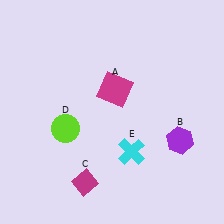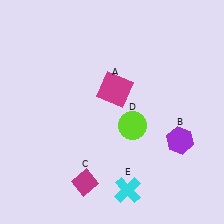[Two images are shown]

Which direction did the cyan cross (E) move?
The cyan cross (E) moved down.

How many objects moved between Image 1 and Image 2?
2 objects moved between the two images.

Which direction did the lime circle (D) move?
The lime circle (D) moved right.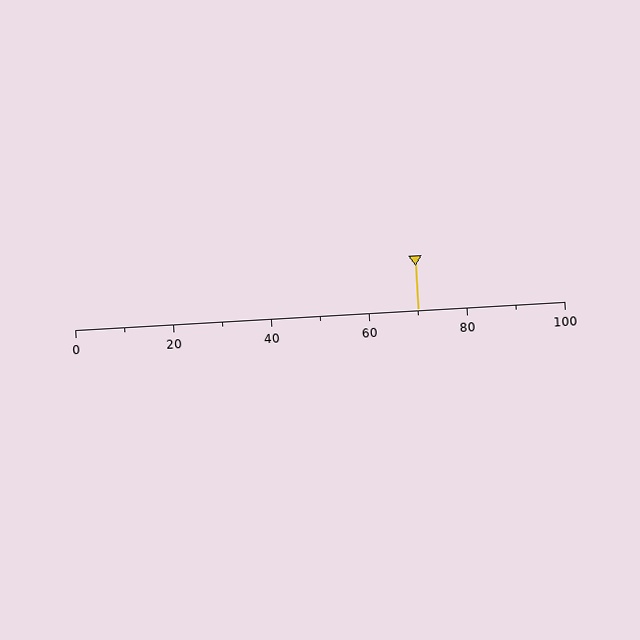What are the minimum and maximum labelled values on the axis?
The axis runs from 0 to 100.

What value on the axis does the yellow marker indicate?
The marker indicates approximately 70.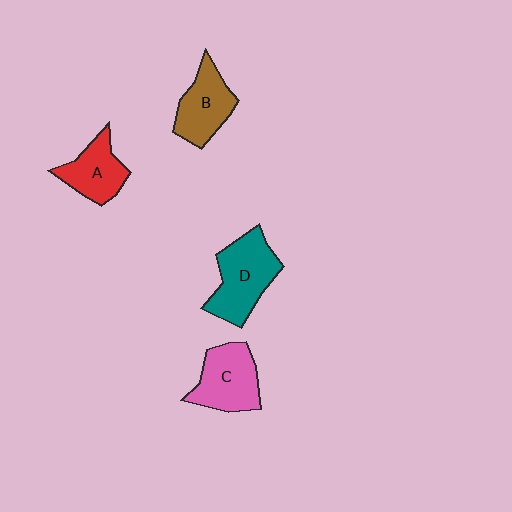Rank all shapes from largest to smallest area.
From largest to smallest: D (teal), C (pink), B (brown), A (red).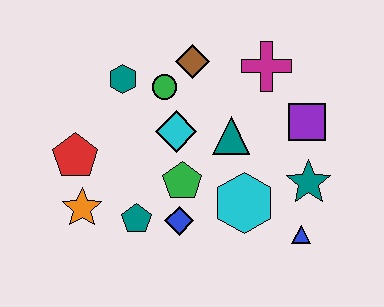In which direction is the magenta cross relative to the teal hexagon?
The magenta cross is to the right of the teal hexagon.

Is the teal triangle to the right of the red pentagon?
Yes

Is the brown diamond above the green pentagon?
Yes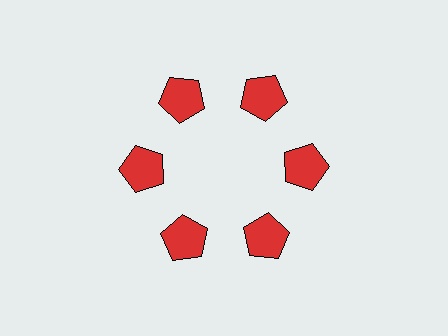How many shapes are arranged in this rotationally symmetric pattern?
There are 6 shapes, arranged in 6 groups of 1.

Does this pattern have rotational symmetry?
Yes, this pattern has 6-fold rotational symmetry. It looks the same after rotating 60 degrees around the center.